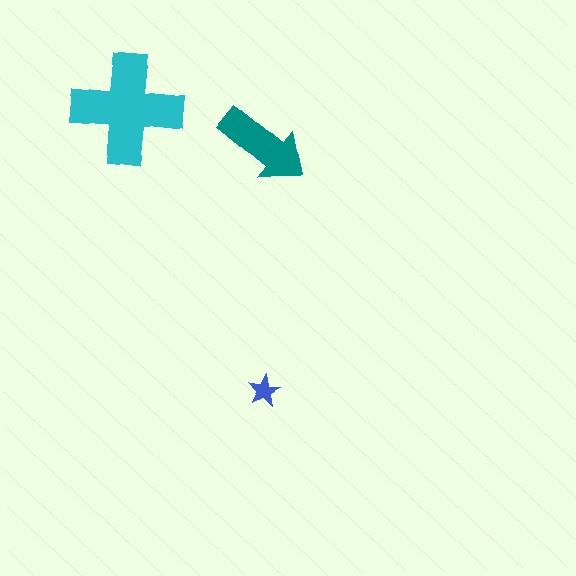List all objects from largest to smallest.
The cyan cross, the teal arrow, the blue star.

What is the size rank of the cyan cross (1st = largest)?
1st.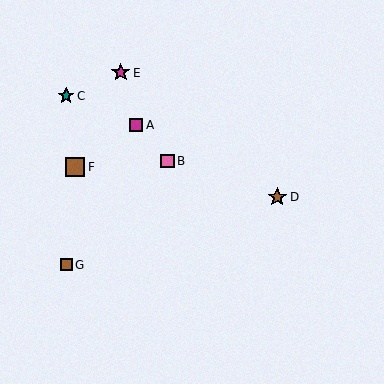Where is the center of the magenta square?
The center of the magenta square is at (136, 125).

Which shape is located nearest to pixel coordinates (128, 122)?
The magenta square (labeled A) at (136, 125) is nearest to that location.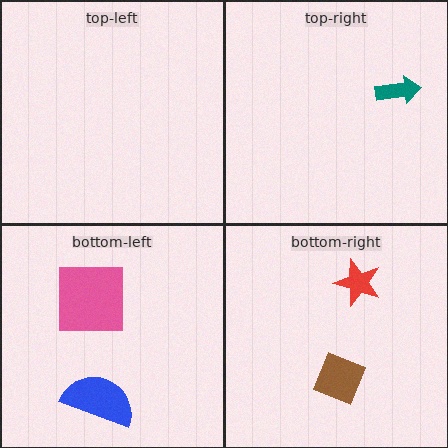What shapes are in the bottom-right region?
The red star, the brown diamond.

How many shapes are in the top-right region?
1.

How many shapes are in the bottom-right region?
2.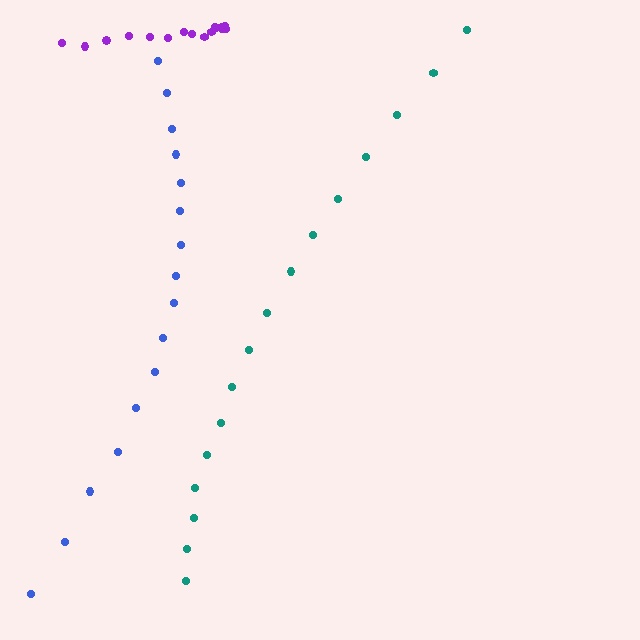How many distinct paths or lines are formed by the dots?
There are 3 distinct paths.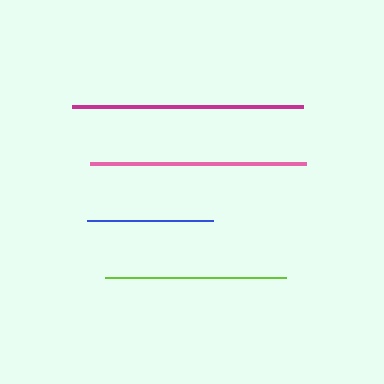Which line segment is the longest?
The magenta line is the longest at approximately 231 pixels.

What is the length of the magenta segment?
The magenta segment is approximately 231 pixels long.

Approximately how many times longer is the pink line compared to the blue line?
The pink line is approximately 1.7 times the length of the blue line.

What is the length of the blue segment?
The blue segment is approximately 126 pixels long.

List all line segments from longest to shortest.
From longest to shortest: magenta, pink, lime, blue.